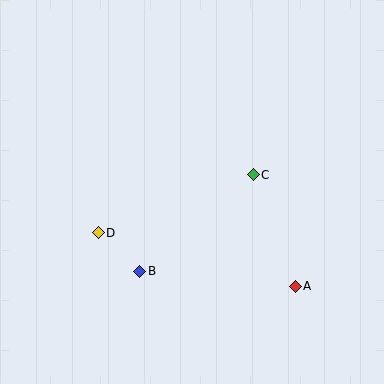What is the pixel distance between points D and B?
The distance between D and B is 57 pixels.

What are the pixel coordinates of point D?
Point D is at (98, 233).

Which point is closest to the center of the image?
Point C at (253, 175) is closest to the center.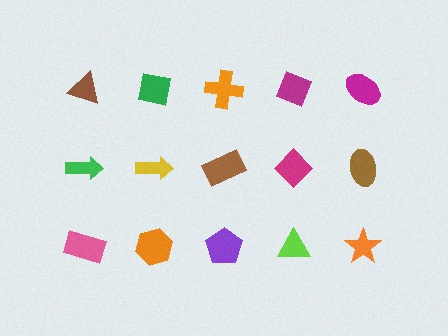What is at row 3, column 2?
An orange hexagon.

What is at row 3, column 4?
A lime triangle.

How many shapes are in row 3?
5 shapes.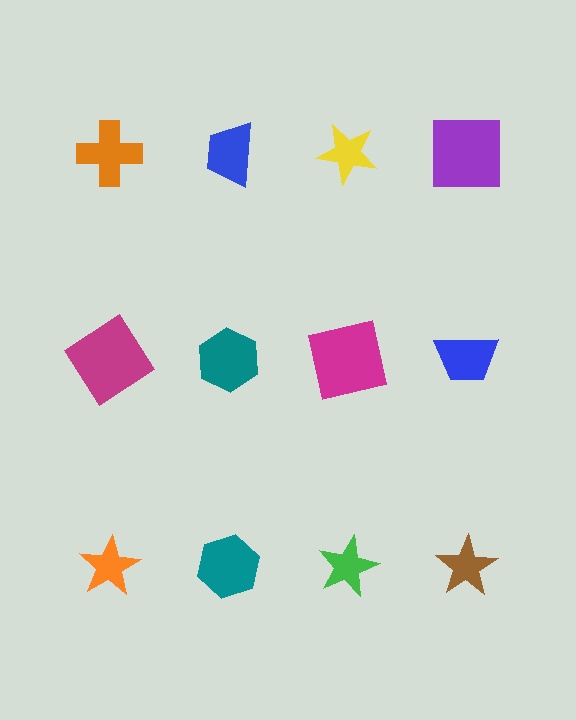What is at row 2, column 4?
A blue trapezoid.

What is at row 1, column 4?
A purple square.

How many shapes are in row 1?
4 shapes.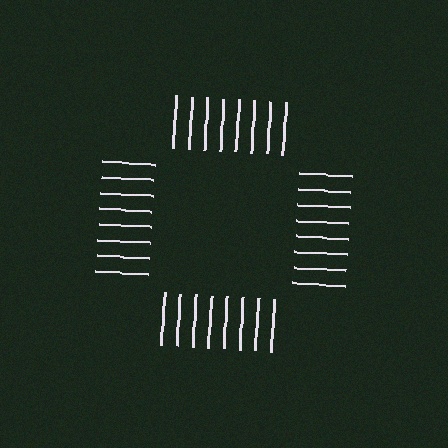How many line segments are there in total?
32 — 8 along each of the 4 edges.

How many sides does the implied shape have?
4 sides — the line-ends trace a square.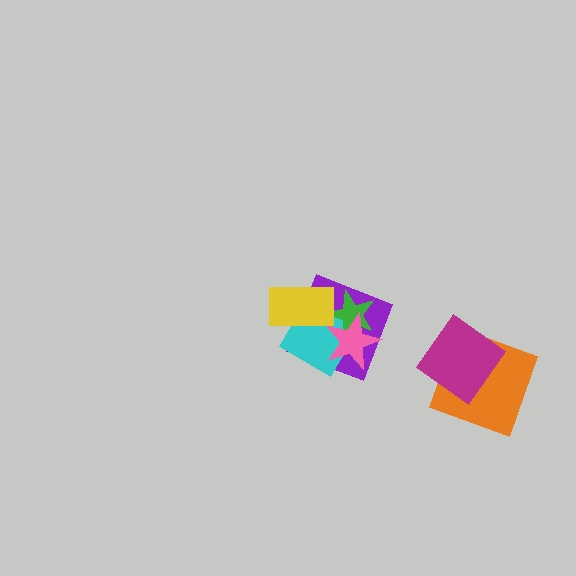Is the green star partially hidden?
Yes, it is partially covered by another shape.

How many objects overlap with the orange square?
1 object overlaps with the orange square.